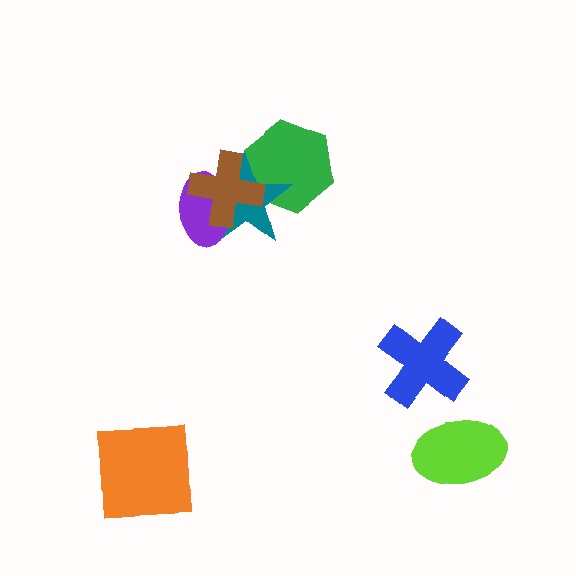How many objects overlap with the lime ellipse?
0 objects overlap with the lime ellipse.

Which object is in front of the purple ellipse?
The brown cross is in front of the purple ellipse.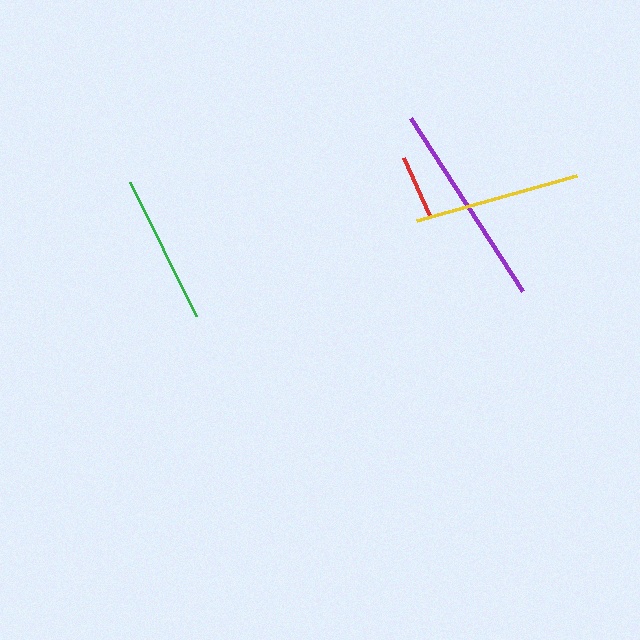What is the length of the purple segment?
The purple segment is approximately 207 pixels long.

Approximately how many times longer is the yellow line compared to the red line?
The yellow line is approximately 2.7 times the length of the red line.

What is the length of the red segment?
The red segment is approximately 63 pixels long.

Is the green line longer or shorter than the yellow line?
The yellow line is longer than the green line.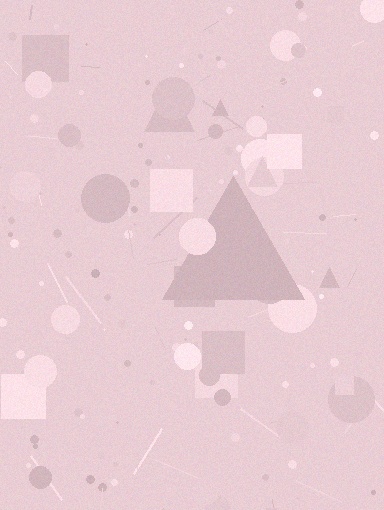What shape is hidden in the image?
A triangle is hidden in the image.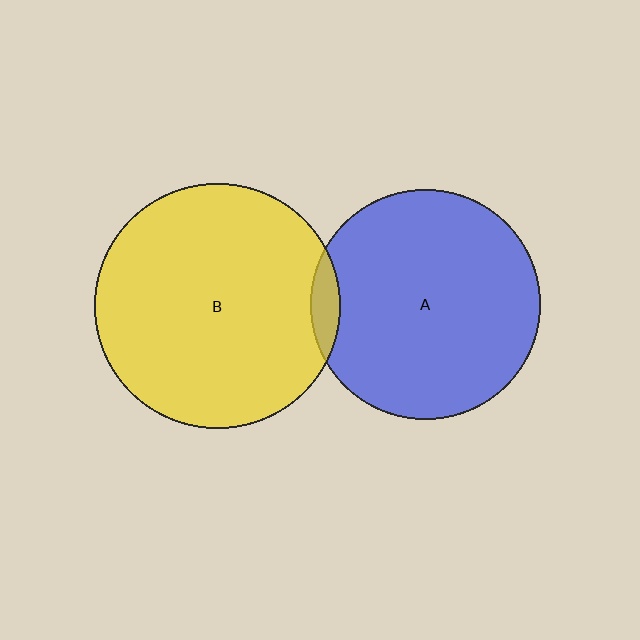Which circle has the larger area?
Circle B (yellow).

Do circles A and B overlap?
Yes.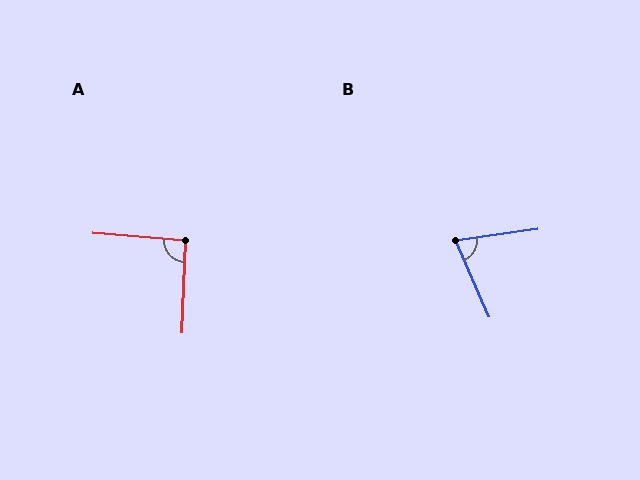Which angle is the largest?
A, at approximately 92 degrees.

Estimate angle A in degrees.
Approximately 92 degrees.